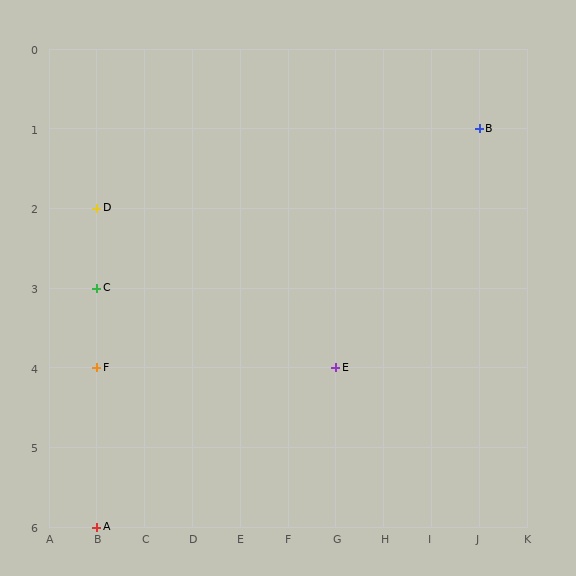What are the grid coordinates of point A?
Point A is at grid coordinates (B, 6).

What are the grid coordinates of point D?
Point D is at grid coordinates (B, 2).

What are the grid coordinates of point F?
Point F is at grid coordinates (B, 4).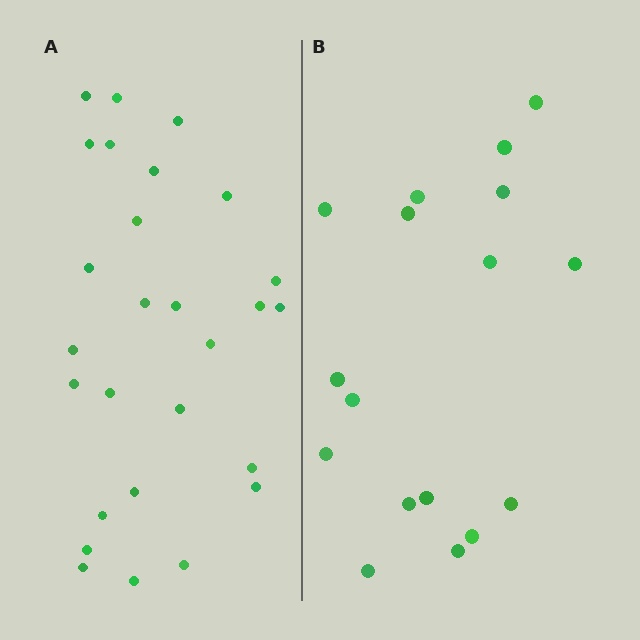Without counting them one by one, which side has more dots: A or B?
Region A (the left region) has more dots.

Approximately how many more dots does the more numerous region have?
Region A has roughly 10 or so more dots than region B.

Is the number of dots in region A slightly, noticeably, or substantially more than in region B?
Region A has substantially more. The ratio is roughly 1.6 to 1.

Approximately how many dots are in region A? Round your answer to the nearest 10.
About 30 dots. (The exact count is 27, which rounds to 30.)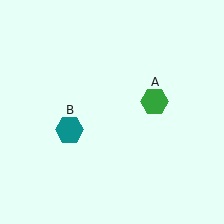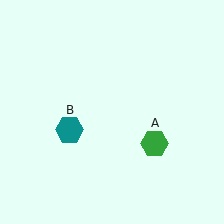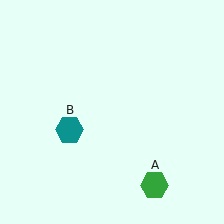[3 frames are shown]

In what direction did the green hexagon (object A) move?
The green hexagon (object A) moved down.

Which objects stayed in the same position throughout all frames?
Teal hexagon (object B) remained stationary.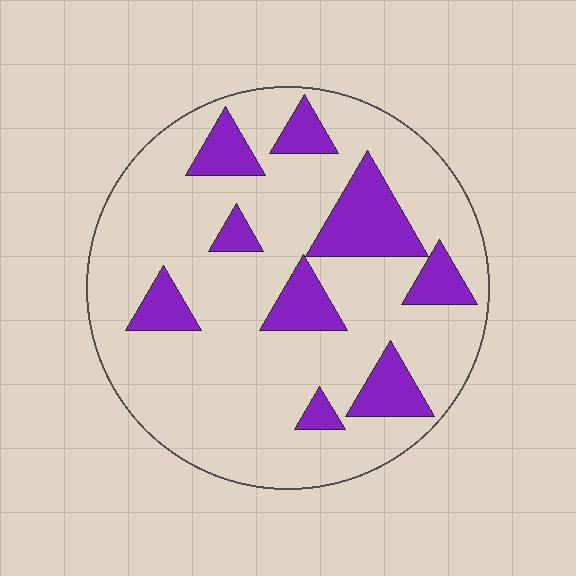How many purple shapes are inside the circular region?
9.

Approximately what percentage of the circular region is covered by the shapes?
Approximately 20%.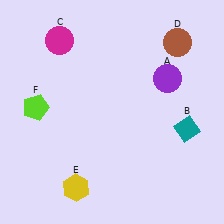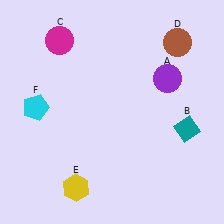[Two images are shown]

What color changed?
The pentagon (F) changed from lime in Image 1 to cyan in Image 2.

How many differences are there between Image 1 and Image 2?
There is 1 difference between the two images.